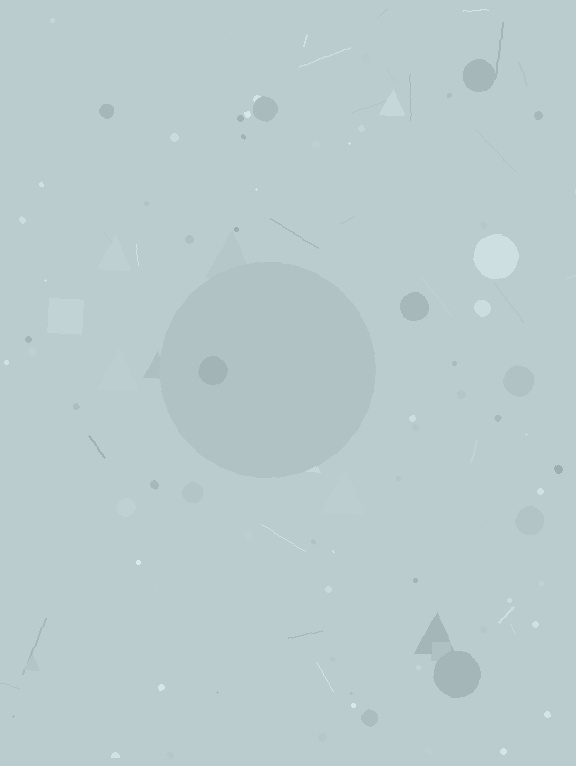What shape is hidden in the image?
A circle is hidden in the image.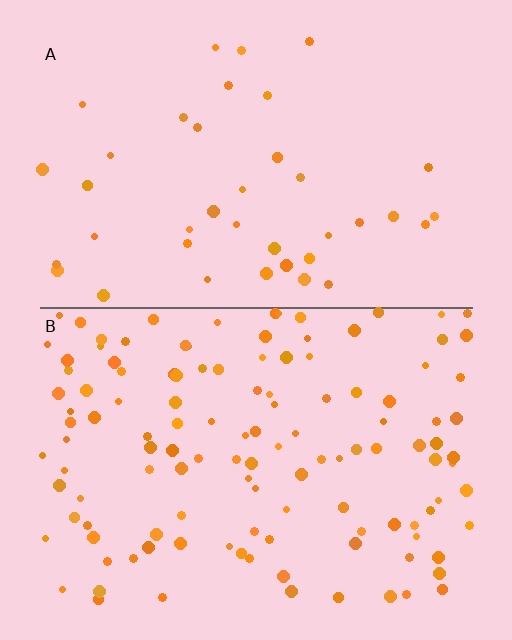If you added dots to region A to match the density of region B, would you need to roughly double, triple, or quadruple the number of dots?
Approximately triple.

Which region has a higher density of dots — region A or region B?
B (the bottom).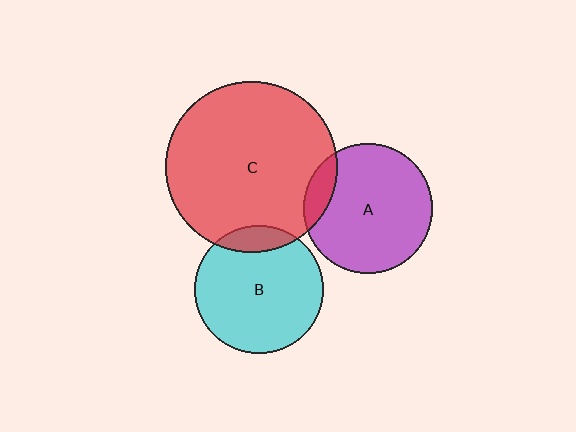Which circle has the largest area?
Circle C (red).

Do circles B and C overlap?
Yes.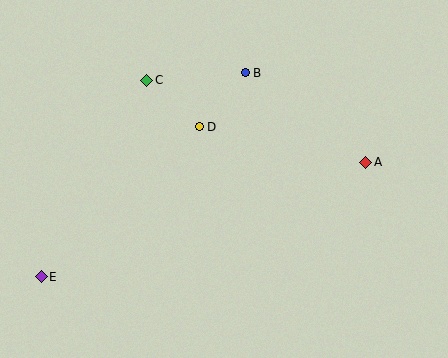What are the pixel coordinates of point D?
Point D is at (199, 127).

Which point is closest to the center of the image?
Point D at (199, 127) is closest to the center.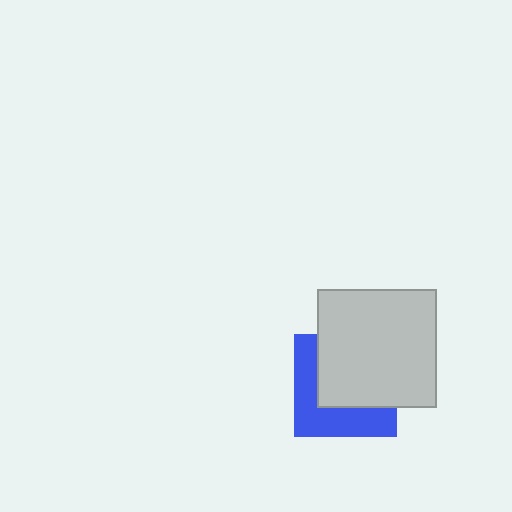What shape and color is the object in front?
The object in front is a light gray square.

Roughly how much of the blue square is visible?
About half of it is visible (roughly 45%).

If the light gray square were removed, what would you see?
You would see the complete blue square.